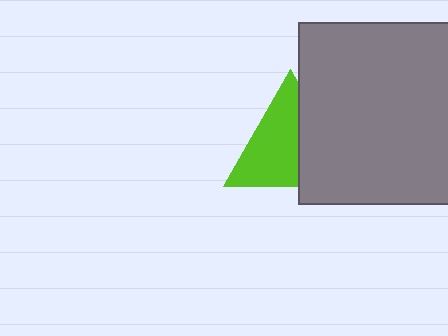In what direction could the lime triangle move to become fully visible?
The lime triangle could move left. That would shift it out from behind the gray square entirely.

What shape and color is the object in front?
The object in front is a gray square.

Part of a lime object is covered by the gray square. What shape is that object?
It is a triangle.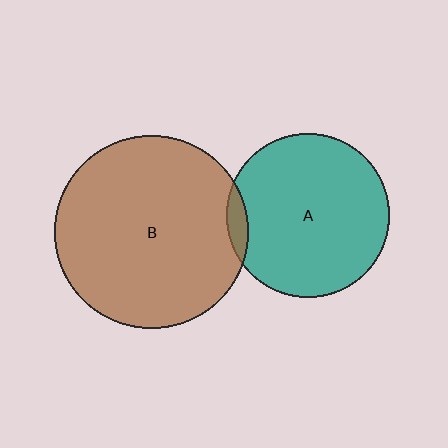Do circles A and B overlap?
Yes.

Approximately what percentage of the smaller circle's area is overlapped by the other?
Approximately 5%.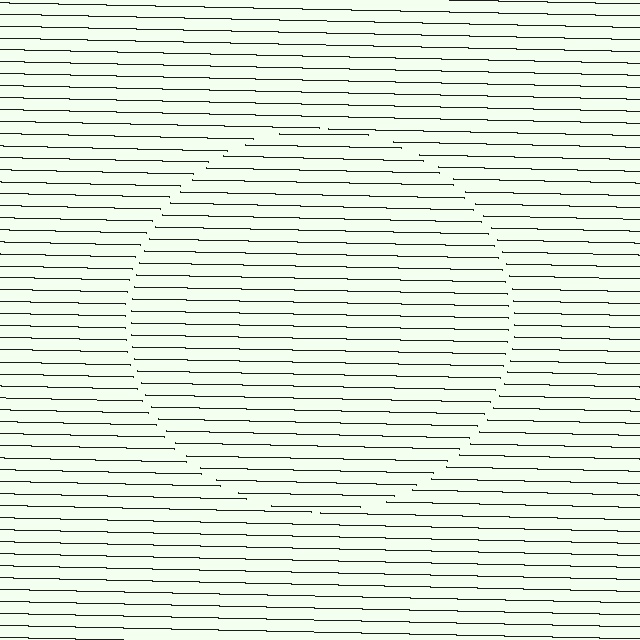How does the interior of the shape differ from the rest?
The interior of the shape contains the same grating, shifted by half a period — the contour is defined by the phase discontinuity where line-ends from the inner and outer gratings abut.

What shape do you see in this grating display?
An illusory circle. The interior of the shape contains the same grating, shifted by half a period — the contour is defined by the phase discontinuity where line-ends from the inner and outer gratings abut.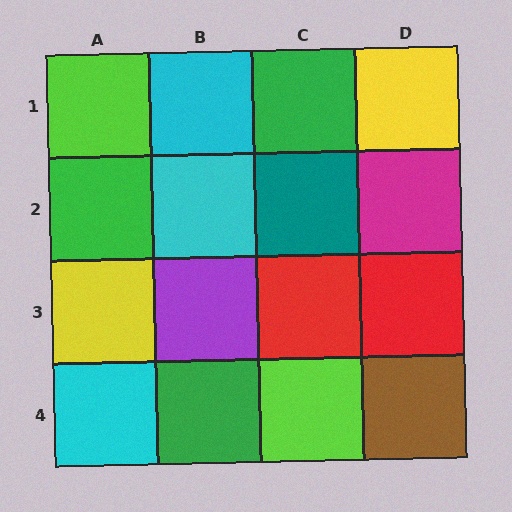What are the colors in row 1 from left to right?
Lime, cyan, green, yellow.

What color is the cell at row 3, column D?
Red.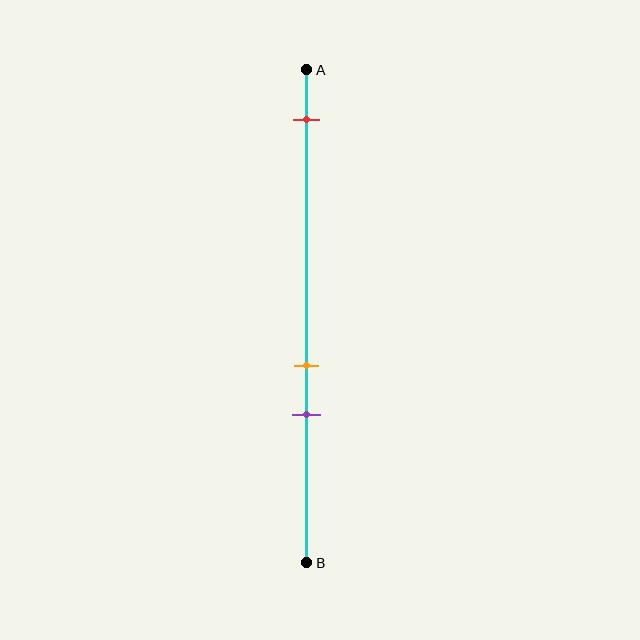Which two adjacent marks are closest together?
The orange and purple marks are the closest adjacent pair.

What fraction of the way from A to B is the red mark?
The red mark is approximately 10% (0.1) of the way from A to B.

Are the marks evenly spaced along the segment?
No, the marks are not evenly spaced.